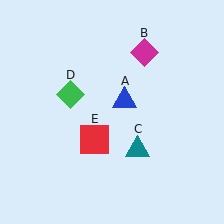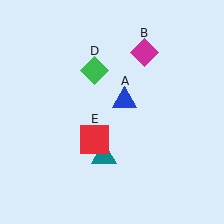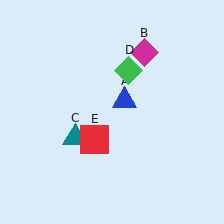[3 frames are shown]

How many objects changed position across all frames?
2 objects changed position: teal triangle (object C), green diamond (object D).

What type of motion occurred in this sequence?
The teal triangle (object C), green diamond (object D) rotated clockwise around the center of the scene.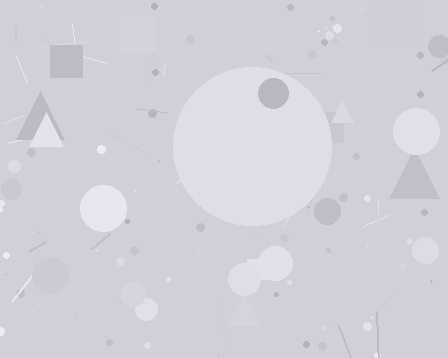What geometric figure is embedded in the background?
A circle is embedded in the background.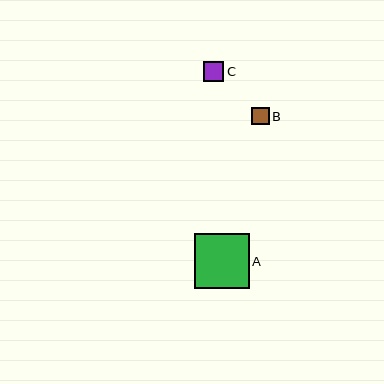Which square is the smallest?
Square B is the smallest with a size of approximately 18 pixels.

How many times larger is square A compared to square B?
Square A is approximately 3.1 times the size of square B.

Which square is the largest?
Square A is the largest with a size of approximately 55 pixels.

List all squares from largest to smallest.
From largest to smallest: A, C, B.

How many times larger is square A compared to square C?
Square A is approximately 2.7 times the size of square C.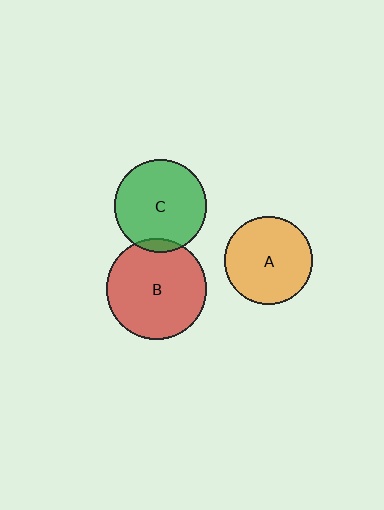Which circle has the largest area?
Circle B (red).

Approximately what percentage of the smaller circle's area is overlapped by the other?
Approximately 5%.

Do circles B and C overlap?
Yes.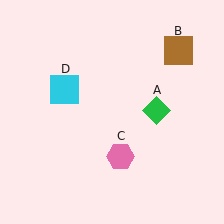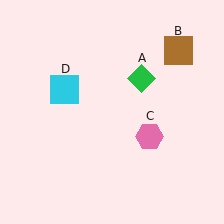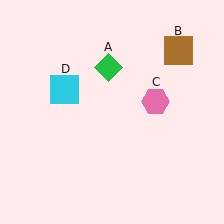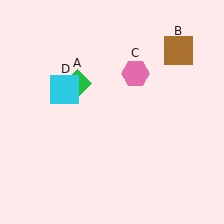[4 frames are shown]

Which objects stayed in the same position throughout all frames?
Brown square (object B) and cyan square (object D) remained stationary.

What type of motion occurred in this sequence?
The green diamond (object A), pink hexagon (object C) rotated counterclockwise around the center of the scene.